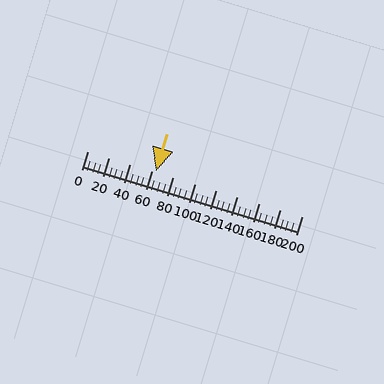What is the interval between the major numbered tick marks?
The major tick marks are spaced 20 units apart.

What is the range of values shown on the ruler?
The ruler shows values from 0 to 200.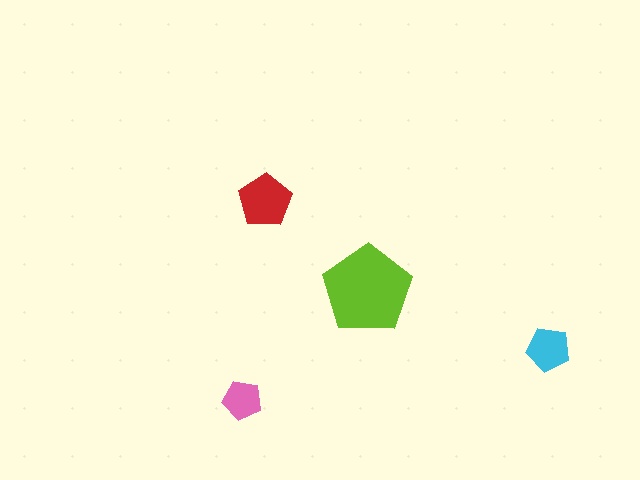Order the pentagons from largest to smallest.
the lime one, the red one, the cyan one, the pink one.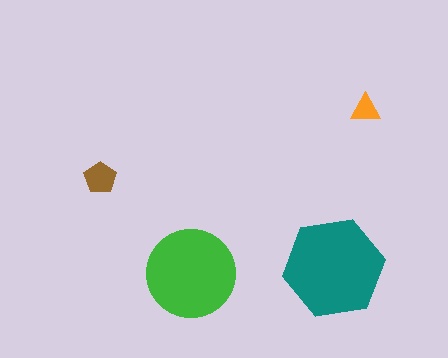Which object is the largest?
The teal hexagon.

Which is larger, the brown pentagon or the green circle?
The green circle.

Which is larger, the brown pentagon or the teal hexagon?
The teal hexagon.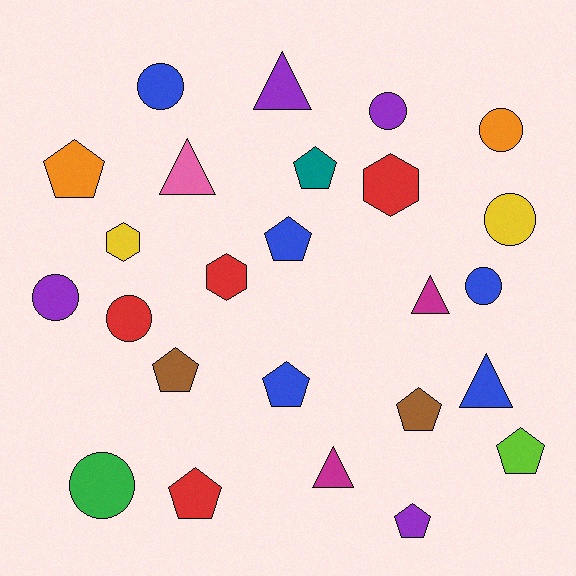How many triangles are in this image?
There are 5 triangles.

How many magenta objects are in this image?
There are 2 magenta objects.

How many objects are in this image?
There are 25 objects.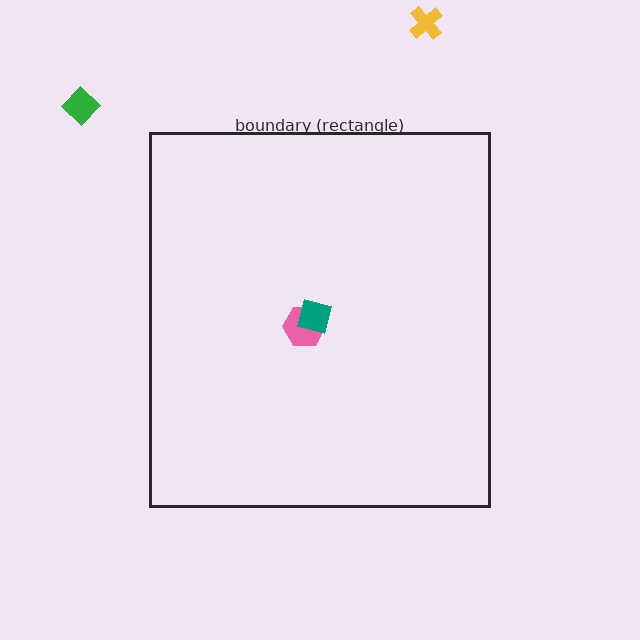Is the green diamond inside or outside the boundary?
Outside.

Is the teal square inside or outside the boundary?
Inside.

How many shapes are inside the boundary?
2 inside, 2 outside.